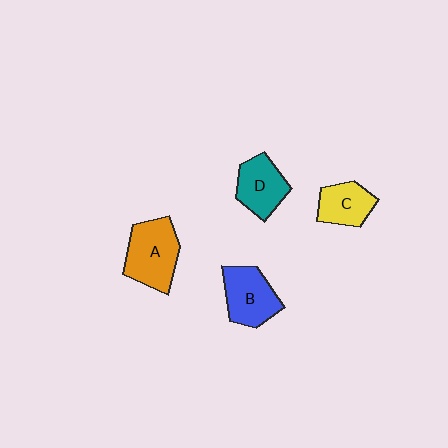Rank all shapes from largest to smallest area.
From largest to smallest: A (orange), B (blue), D (teal), C (yellow).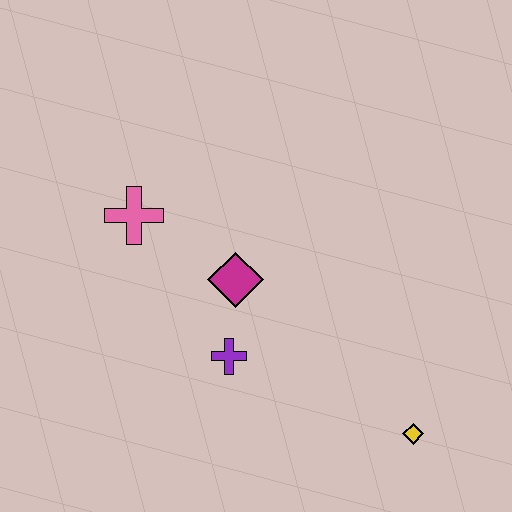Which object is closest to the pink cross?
The magenta diamond is closest to the pink cross.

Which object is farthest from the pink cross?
The yellow diamond is farthest from the pink cross.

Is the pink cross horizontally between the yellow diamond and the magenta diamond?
No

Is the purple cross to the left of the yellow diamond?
Yes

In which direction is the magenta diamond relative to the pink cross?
The magenta diamond is to the right of the pink cross.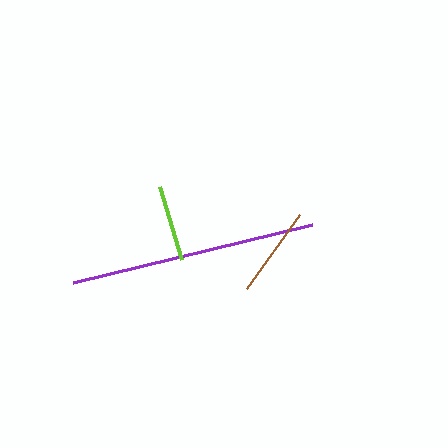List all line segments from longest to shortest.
From longest to shortest: purple, brown, lime.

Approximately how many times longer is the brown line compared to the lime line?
The brown line is approximately 1.2 times the length of the lime line.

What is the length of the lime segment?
The lime segment is approximately 76 pixels long.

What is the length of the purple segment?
The purple segment is approximately 246 pixels long.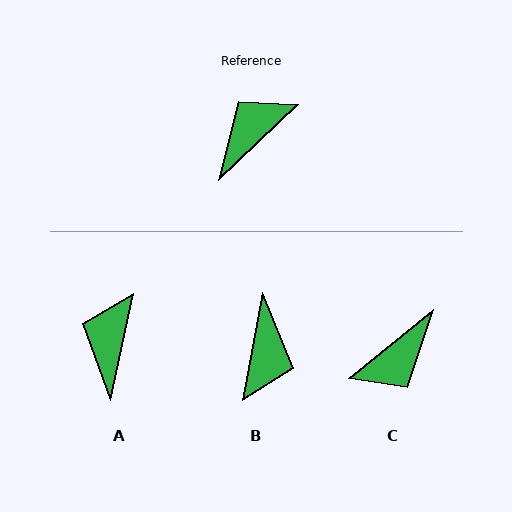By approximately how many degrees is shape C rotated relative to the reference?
Approximately 175 degrees counter-clockwise.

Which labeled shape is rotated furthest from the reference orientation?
C, about 175 degrees away.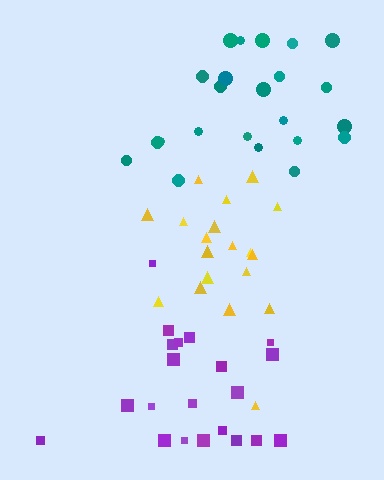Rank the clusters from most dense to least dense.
purple, yellow, teal.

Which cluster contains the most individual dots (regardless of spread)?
Teal (23).